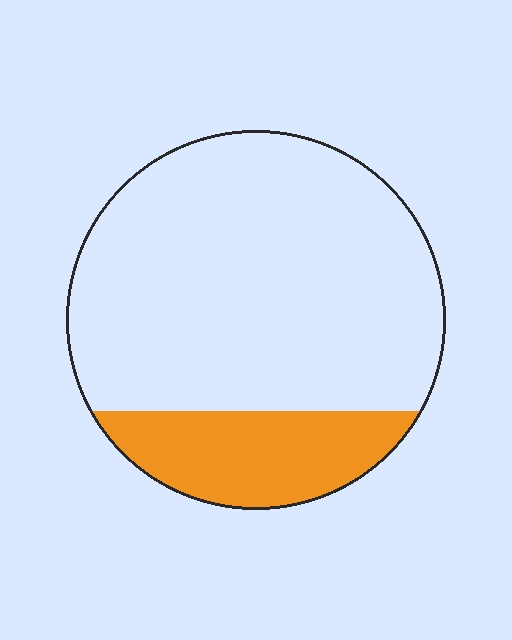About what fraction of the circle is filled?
About one fifth (1/5).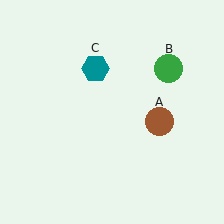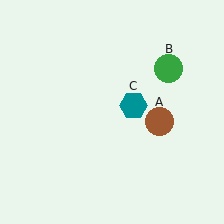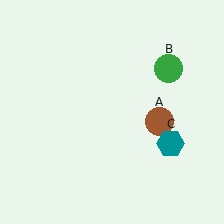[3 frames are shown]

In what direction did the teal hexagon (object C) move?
The teal hexagon (object C) moved down and to the right.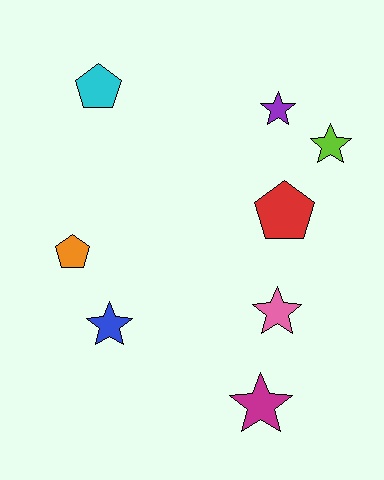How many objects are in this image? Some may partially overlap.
There are 8 objects.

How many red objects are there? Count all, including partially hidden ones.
There is 1 red object.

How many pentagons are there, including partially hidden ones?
There are 3 pentagons.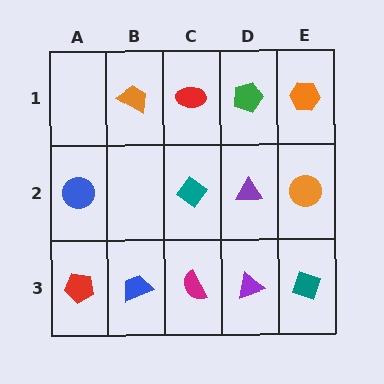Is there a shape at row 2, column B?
No, that cell is empty.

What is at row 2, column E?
An orange circle.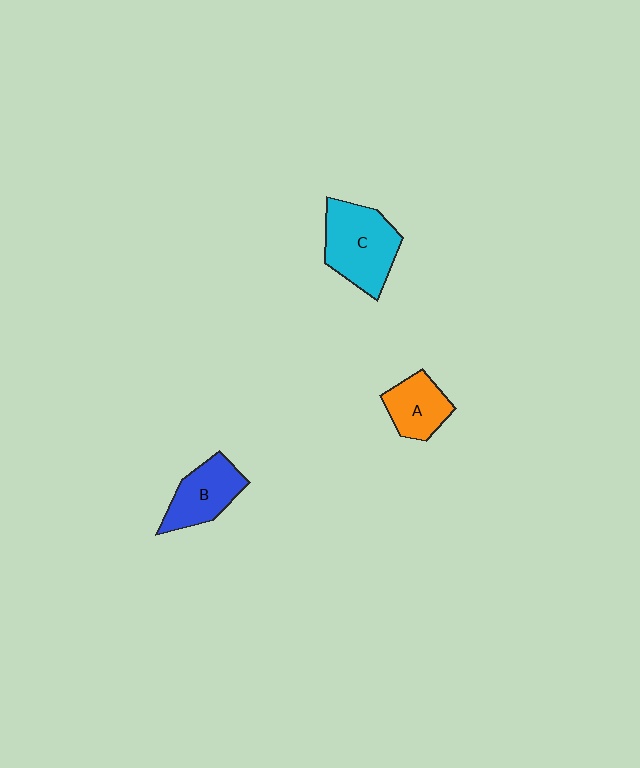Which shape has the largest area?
Shape C (cyan).